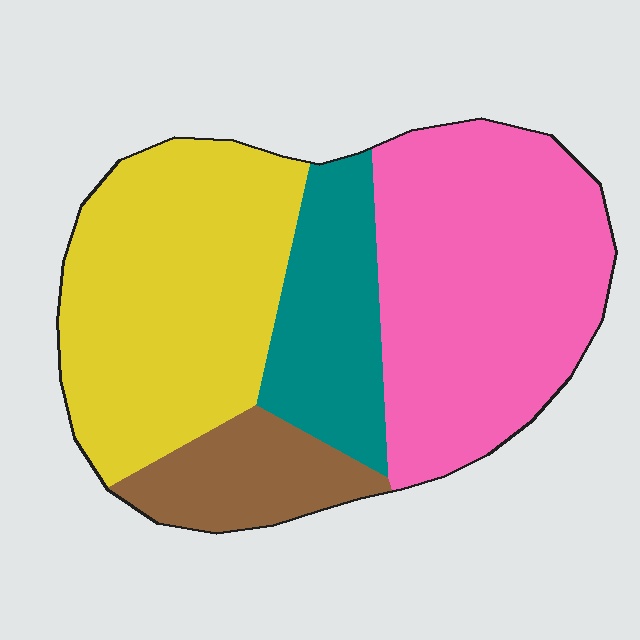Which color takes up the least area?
Brown, at roughly 10%.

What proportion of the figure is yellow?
Yellow covers about 35% of the figure.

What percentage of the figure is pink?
Pink covers 38% of the figure.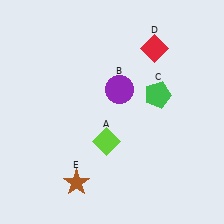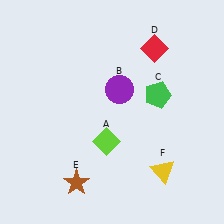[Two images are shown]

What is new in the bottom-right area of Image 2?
A yellow triangle (F) was added in the bottom-right area of Image 2.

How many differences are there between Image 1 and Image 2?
There is 1 difference between the two images.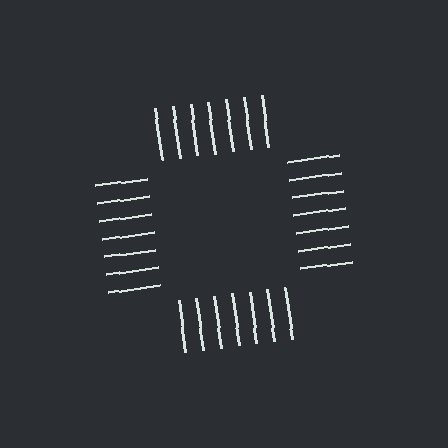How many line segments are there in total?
28 — 7 along each of the 4 edges.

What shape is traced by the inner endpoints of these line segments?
An illusory square — the line segments terminate on its edges but no continuous stroke is drawn.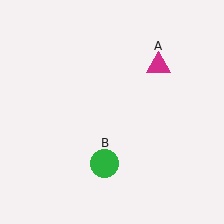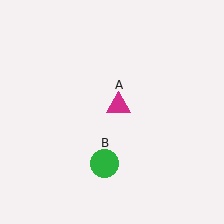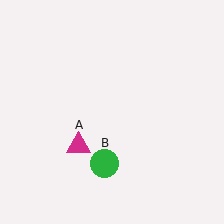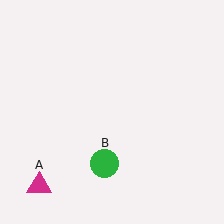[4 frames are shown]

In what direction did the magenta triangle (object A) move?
The magenta triangle (object A) moved down and to the left.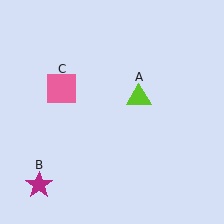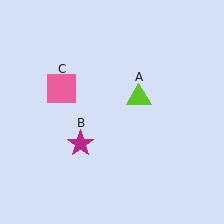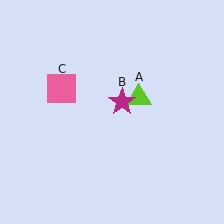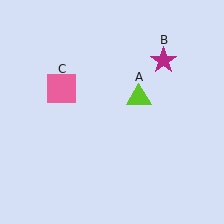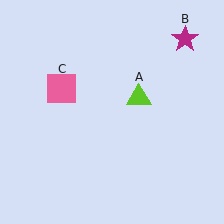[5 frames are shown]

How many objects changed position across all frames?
1 object changed position: magenta star (object B).